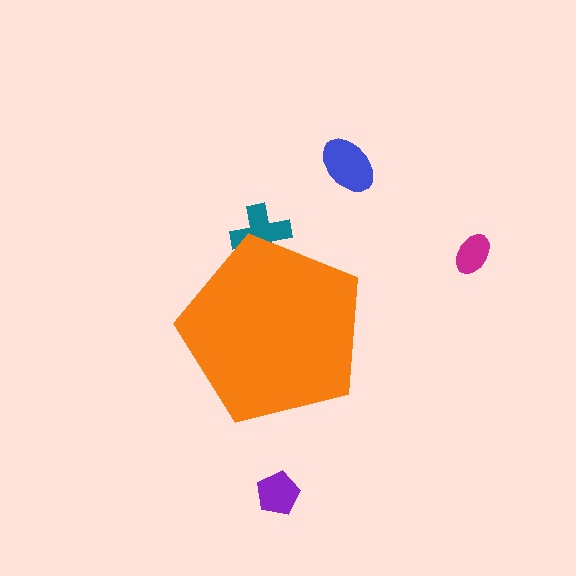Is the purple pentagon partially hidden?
No, the purple pentagon is fully visible.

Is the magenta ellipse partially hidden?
No, the magenta ellipse is fully visible.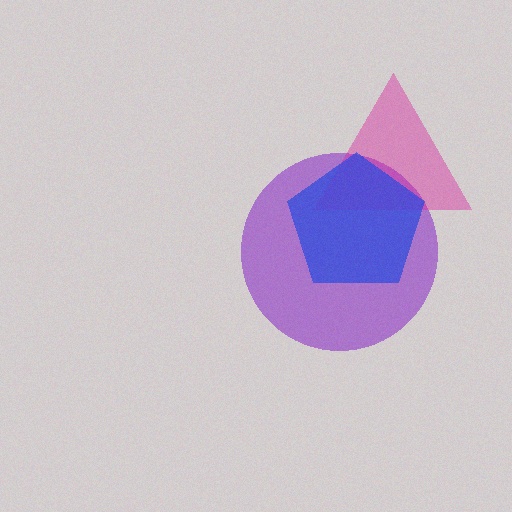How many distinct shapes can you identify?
There are 3 distinct shapes: a purple circle, a magenta triangle, a blue pentagon.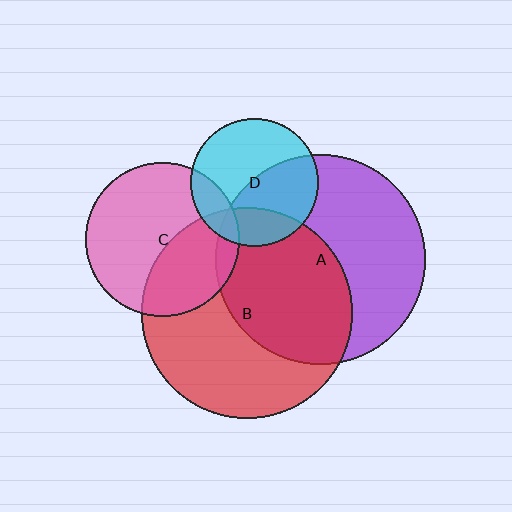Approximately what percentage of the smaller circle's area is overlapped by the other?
Approximately 45%.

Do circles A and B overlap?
Yes.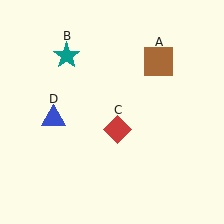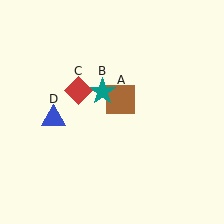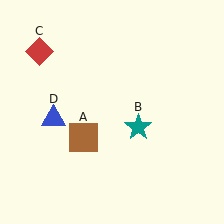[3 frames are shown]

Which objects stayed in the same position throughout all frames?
Blue triangle (object D) remained stationary.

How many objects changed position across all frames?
3 objects changed position: brown square (object A), teal star (object B), red diamond (object C).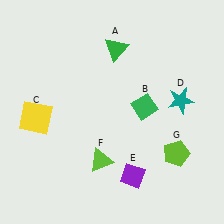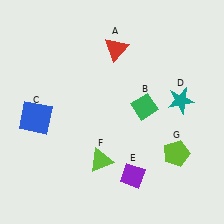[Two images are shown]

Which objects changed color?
A changed from green to red. C changed from yellow to blue.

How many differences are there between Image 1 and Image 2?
There are 2 differences between the two images.